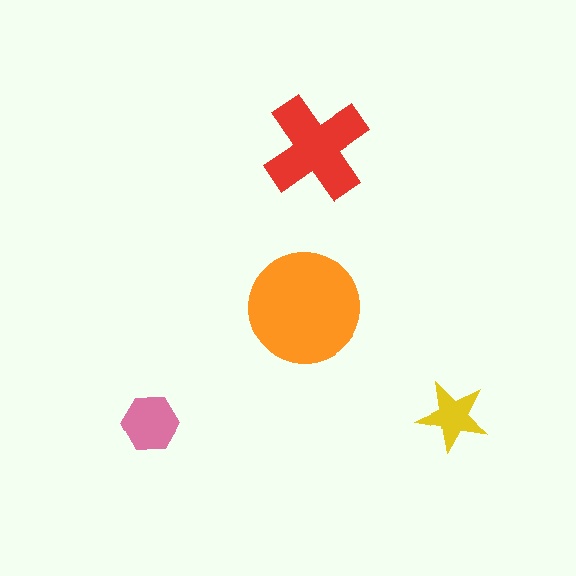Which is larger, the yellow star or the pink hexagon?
The pink hexagon.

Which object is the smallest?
The yellow star.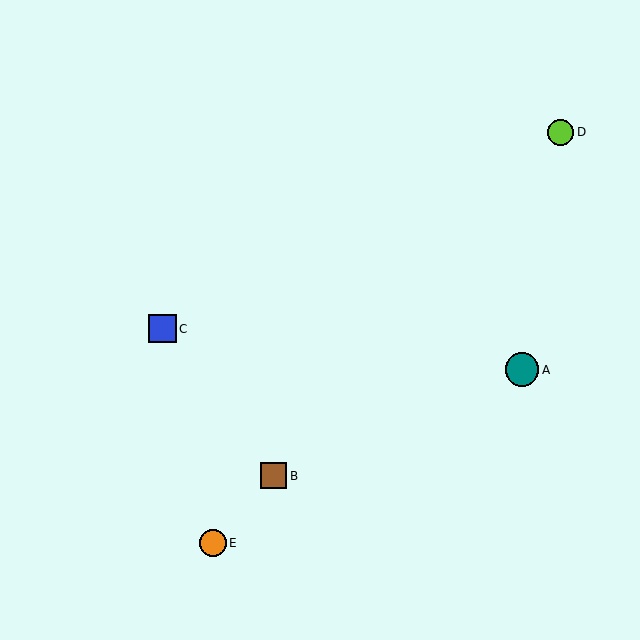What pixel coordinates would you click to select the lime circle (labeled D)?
Click at (561, 132) to select the lime circle D.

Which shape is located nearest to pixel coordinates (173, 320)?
The blue square (labeled C) at (162, 329) is nearest to that location.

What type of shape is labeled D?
Shape D is a lime circle.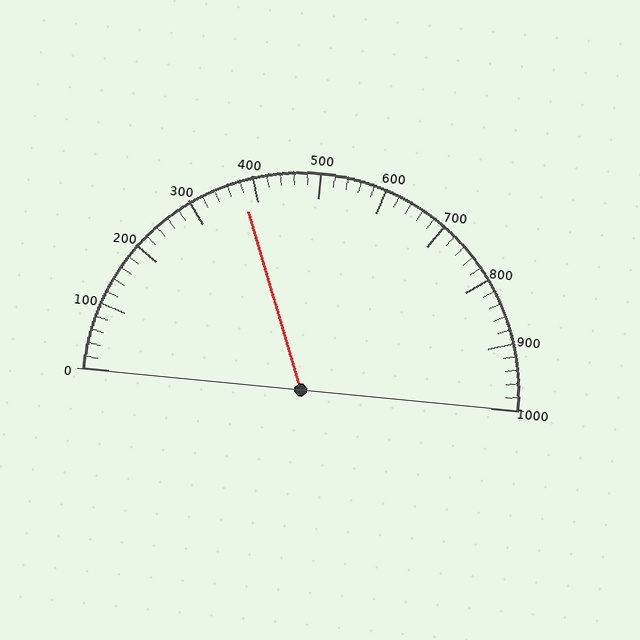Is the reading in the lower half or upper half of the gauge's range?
The reading is in the lower half of the range (0 to 1000).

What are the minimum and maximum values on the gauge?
The gauge ranges from 0 to 1000.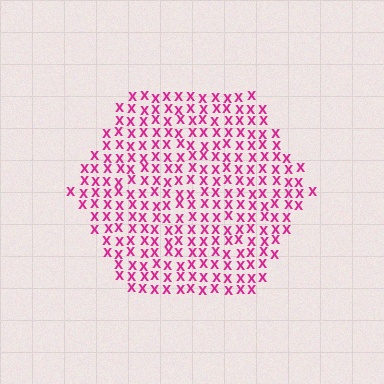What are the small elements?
The small elements are letter X's.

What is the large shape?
The large shape is a hexagon.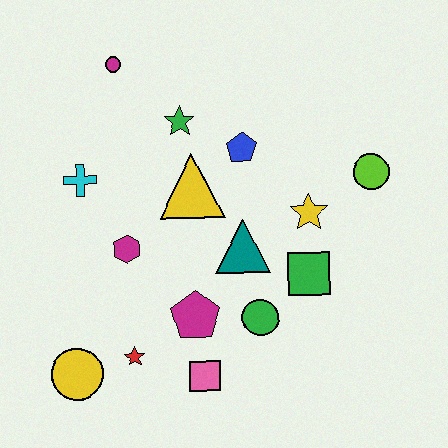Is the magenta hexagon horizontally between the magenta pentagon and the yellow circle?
Yes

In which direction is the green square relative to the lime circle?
The green square is below the lime circle.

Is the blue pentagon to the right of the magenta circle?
Yes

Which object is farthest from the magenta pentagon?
The magenta circle is farthest from the magenta pentagon.